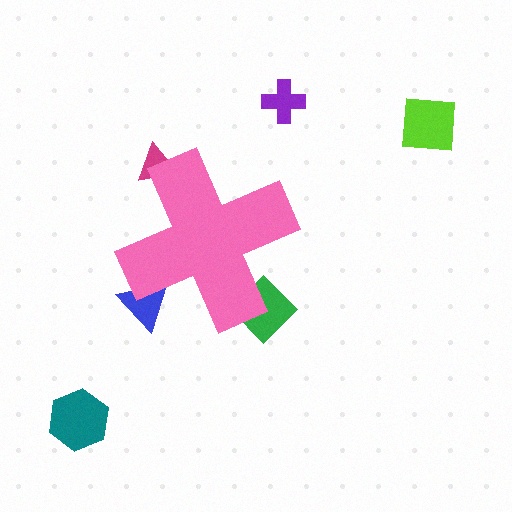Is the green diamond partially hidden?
Yes, the green diamond is partially hidden behind the pink cross.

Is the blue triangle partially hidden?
Yes, the blue triangle is partially hidden behind the pink cross.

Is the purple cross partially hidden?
No, the purple cross is fully visible.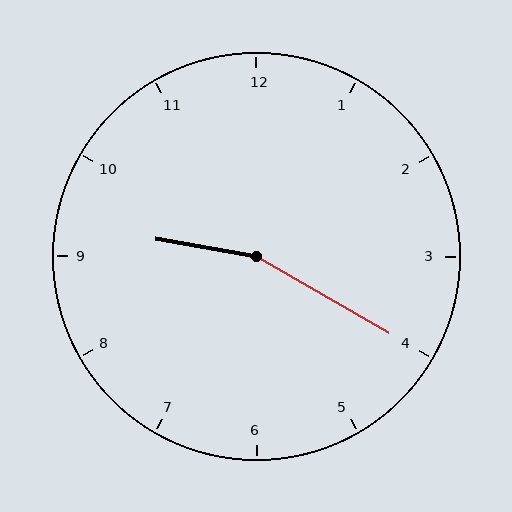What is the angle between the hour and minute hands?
Approximately 160 degrees.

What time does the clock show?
9:20.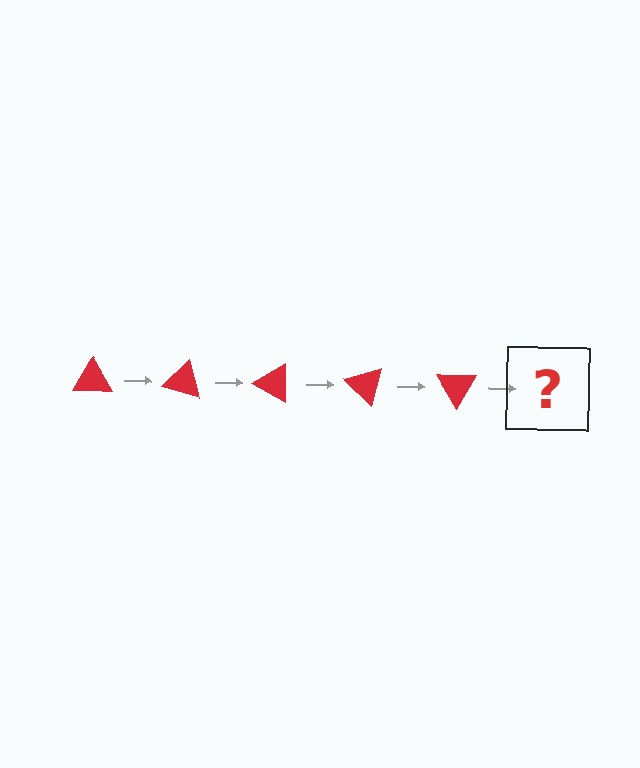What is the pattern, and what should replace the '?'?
The pattern is that the triangle rotates 15 degrees each step. The '?' should be a red triangle rotated 75 degrees.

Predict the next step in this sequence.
The next step is a red triangle rotated 75 degrees.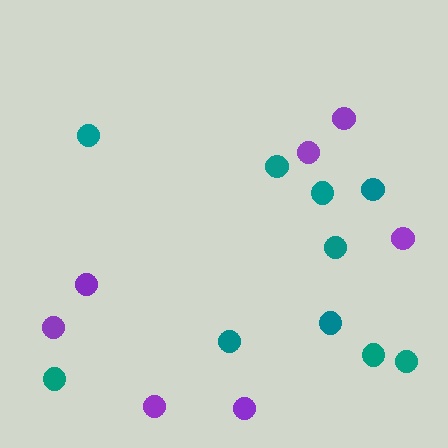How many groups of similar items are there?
There are 2 groups: one group of purple circles (7) and one group of teal circles (10).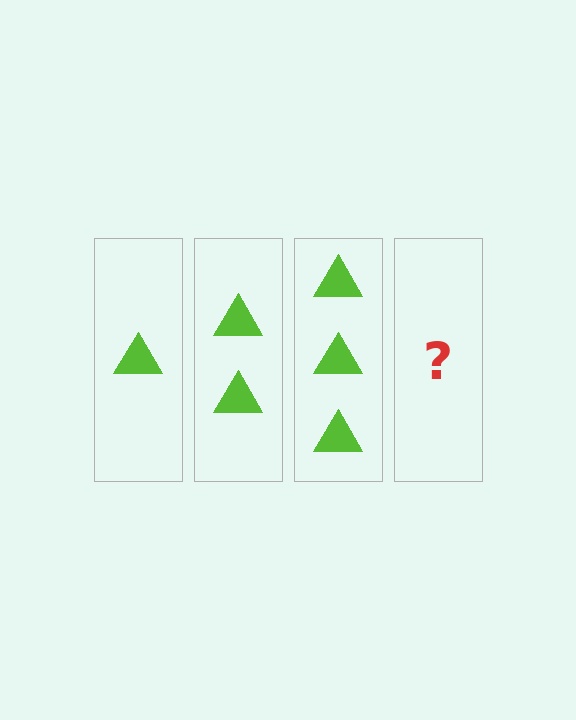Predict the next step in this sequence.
The next step is 4 triangles.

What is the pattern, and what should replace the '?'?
The pattern is that each step adds one more triangle. The '?' should be 4 triangles.